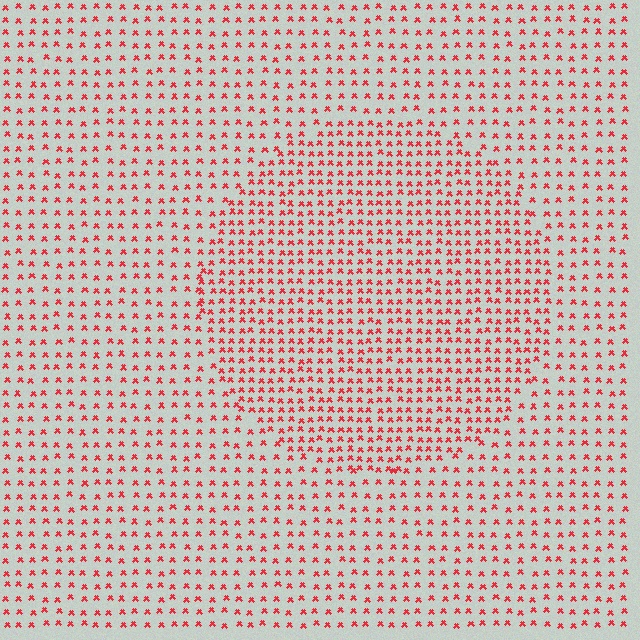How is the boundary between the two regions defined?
The boundary is defined by a change in element density (approximately 1.7x ratio). All elements are the same color, size, and shape.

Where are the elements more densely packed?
The elements are more densely packed inside the circle boundary.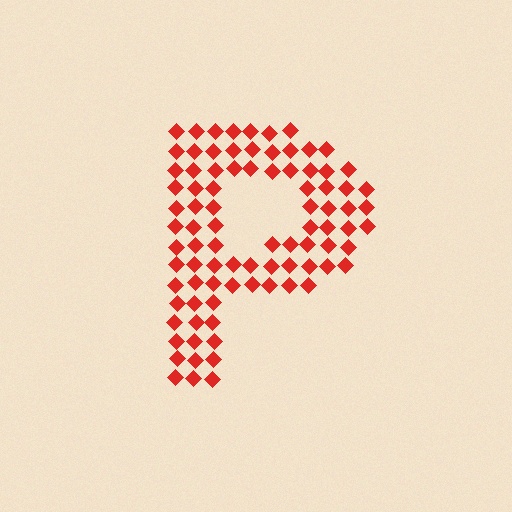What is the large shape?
The large shape is the letter P.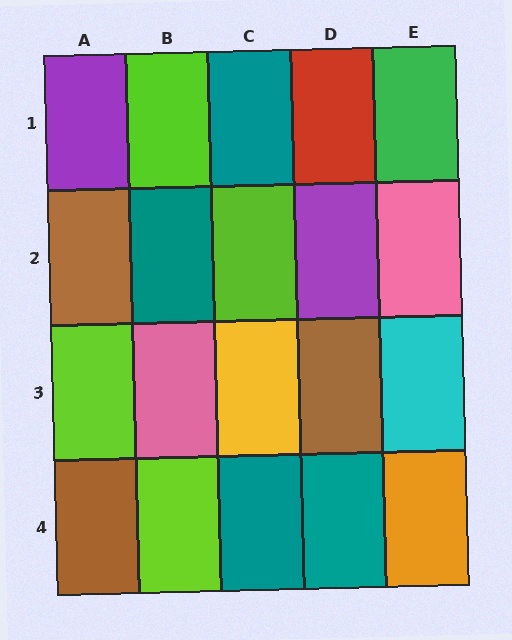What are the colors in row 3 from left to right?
Lime, pink, yellow, brown, cyan.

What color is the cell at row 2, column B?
Teal.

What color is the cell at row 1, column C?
Teal.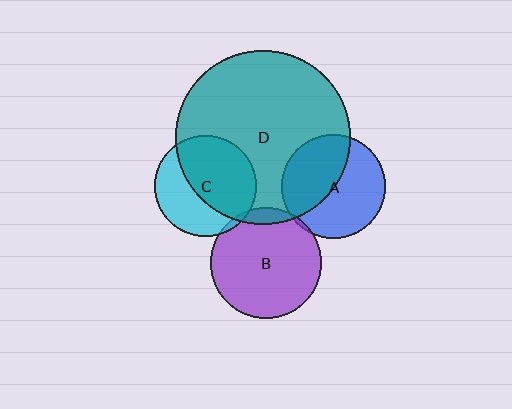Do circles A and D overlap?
Yes.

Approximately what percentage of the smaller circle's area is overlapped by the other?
Approximately 45%.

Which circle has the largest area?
Circle D (teal).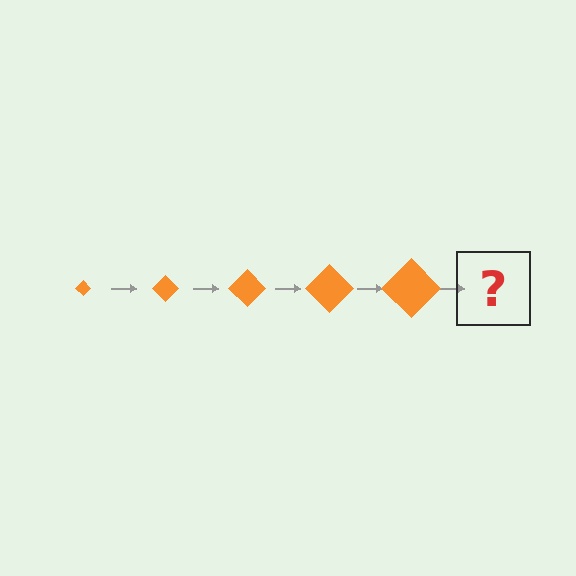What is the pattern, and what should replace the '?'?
The pattern is that the diamond gets progressively larger each step. The '?' should be an orange diamond, larger than the previous one.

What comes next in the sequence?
The next element should be an orange diamond, larger than the previous one.